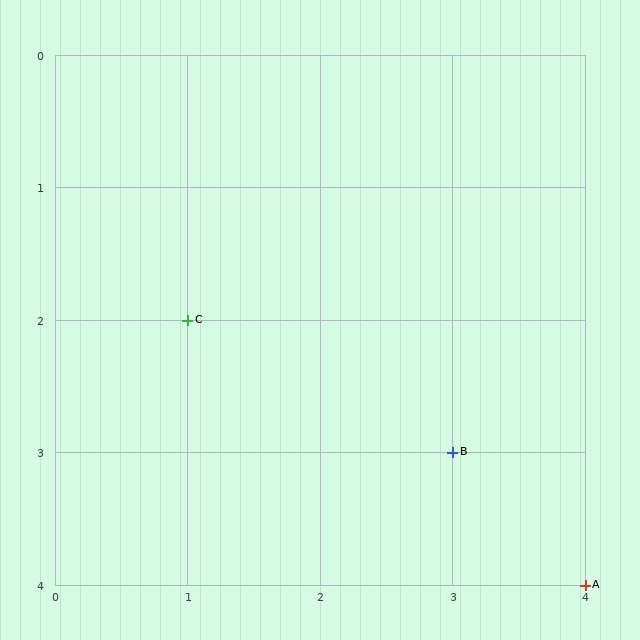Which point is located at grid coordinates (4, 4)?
Point A is at (4, 4).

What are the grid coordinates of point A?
Point A is at grid coordinates (4, 4).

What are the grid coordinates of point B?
Point B is at grid coordinates (3, 3).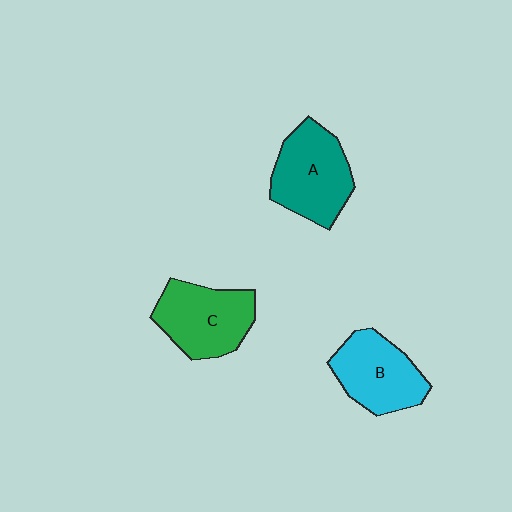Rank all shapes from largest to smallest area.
From largest to smallest: A (teal), C (green), B (cyan).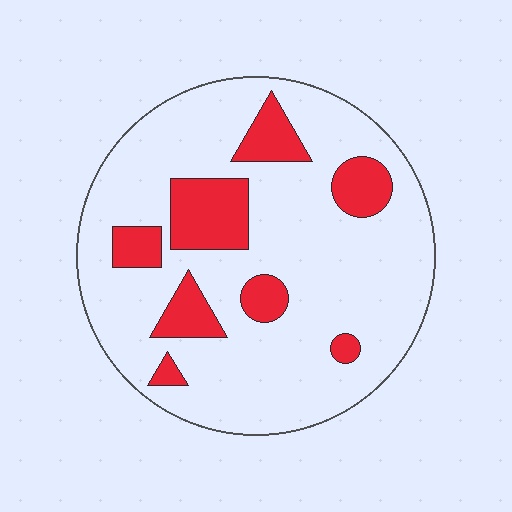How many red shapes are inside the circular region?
8.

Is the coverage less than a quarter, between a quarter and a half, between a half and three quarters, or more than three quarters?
Less than a quarter.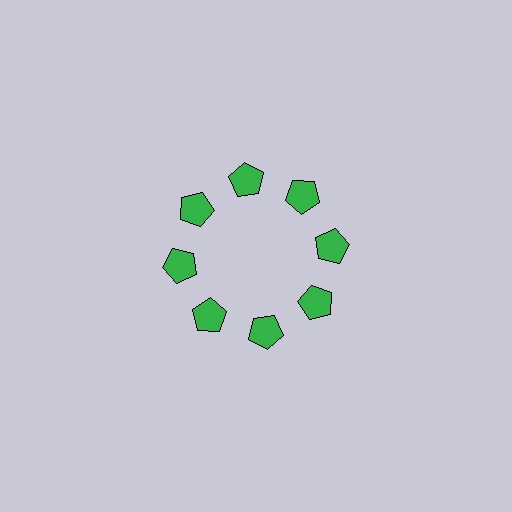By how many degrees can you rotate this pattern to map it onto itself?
The pattern maps onto itself every 45 degrees of rotation.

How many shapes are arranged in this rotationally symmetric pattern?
There are 8 shapes, arranged in 8 groups of 1.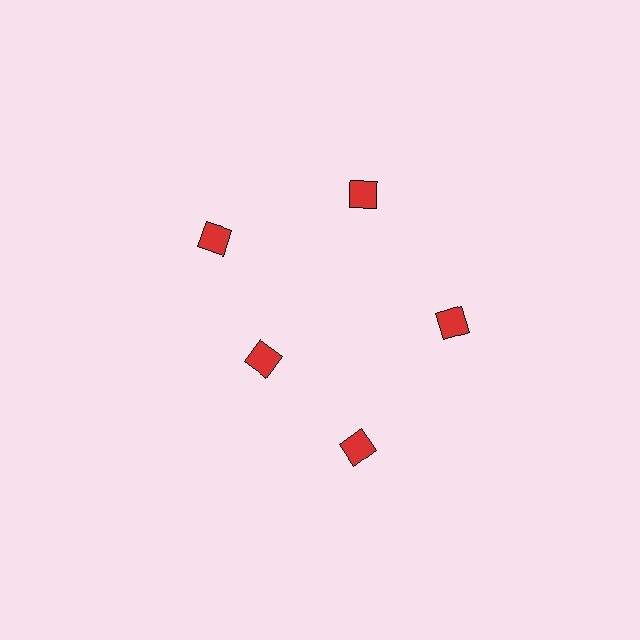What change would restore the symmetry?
The symmetry would be restored by moving it outward, back onto the ring so that all 5 diamonds sit at equal angles and equal distance from the center.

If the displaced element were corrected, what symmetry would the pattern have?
It would have 5-fold rotational symmetry — the pattern would map onto itself every 72 degrees.